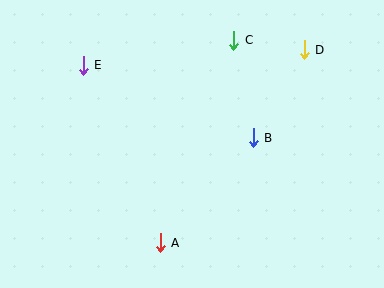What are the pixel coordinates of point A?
Point A is at (160, 243).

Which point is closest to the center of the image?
Point B at (253, 138) is closest to the center.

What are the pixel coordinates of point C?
Point C is at (234, 40).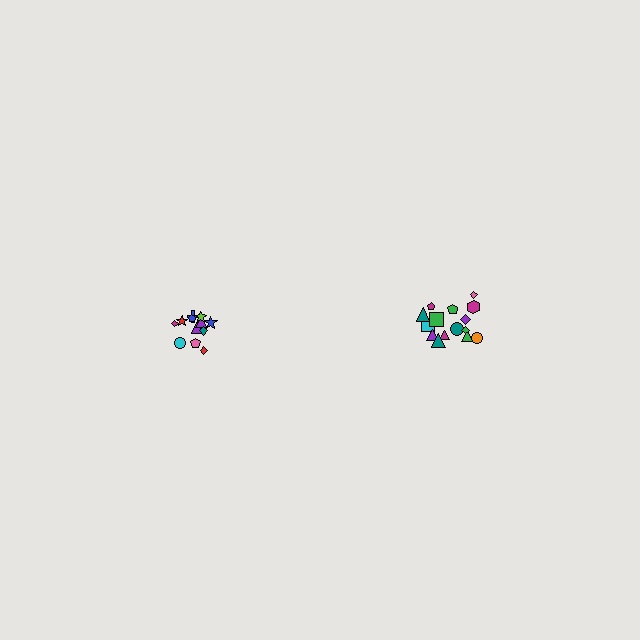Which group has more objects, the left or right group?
The right group.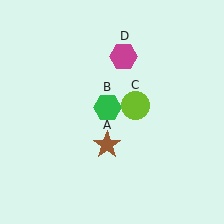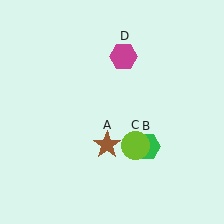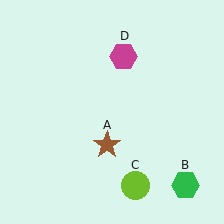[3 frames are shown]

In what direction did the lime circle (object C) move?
The lime circle (object C) moved down.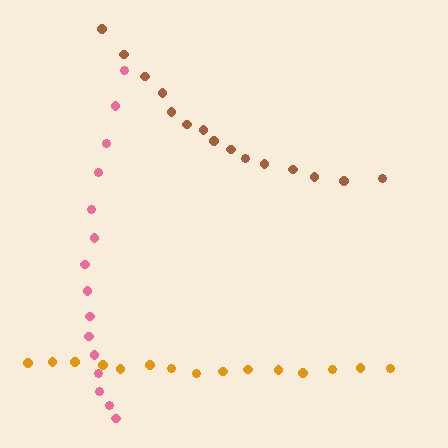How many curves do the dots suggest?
There are 3 distinct paths.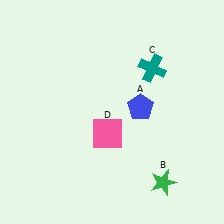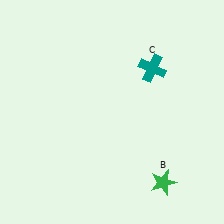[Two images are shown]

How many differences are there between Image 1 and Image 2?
There are 2 differences between the two images.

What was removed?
The blue pentagon (A), the pink square (D) were removed in Image 2.